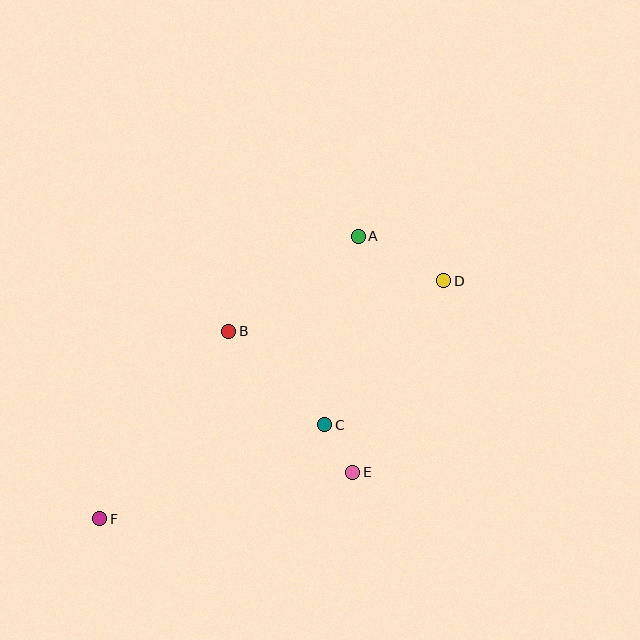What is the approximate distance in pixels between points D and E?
The distance between D and E is approximately 212 pixels.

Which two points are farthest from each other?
Points D and F are farthest from each other.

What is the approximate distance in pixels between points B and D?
The distance between B and D is approximately 221 pixels.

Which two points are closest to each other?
Points C and E are closest to each other.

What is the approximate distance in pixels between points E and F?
The distance between E and F is approximately 258 pixels.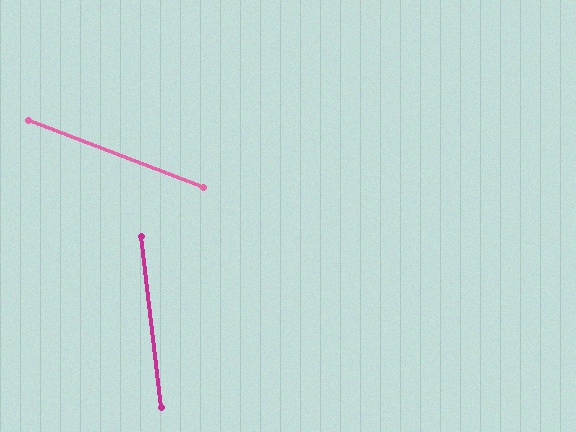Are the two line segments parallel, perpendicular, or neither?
Neither parallel nor perpendicular — they differ by about 63°.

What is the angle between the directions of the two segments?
Approximately 63 degrees.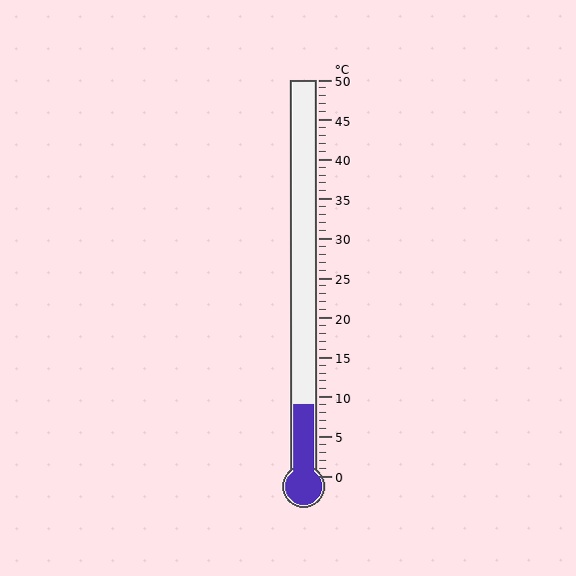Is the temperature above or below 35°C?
The temperature is below 35°C.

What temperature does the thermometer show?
The thermometer shows approximately 9°C.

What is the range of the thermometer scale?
The thermometer scale ranges from 0°C to 50°C.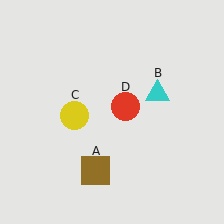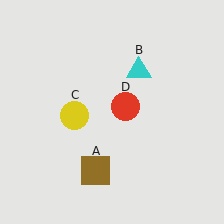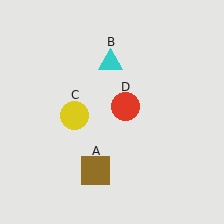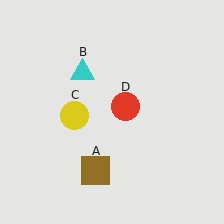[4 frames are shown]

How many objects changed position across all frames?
1 object changed position: cyan triangle (object B).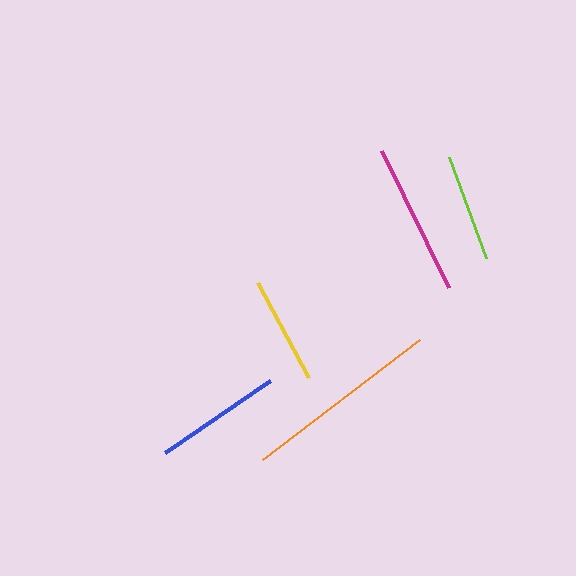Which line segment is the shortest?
The yellow line is the shortest at approximately 108 pixels.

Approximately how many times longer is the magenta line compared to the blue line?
The magenta line is approximately 1.2 times the length of the blue line.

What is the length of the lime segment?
The lime segment is approximately 108 pixels long.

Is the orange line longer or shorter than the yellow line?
The orange line is longer than the yellow line.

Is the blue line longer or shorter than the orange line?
The orange line is longer than the blue line.